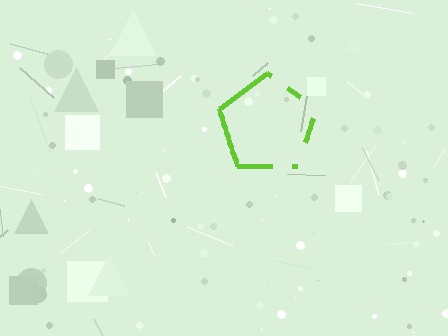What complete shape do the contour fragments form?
The contour fragments form a pentagon.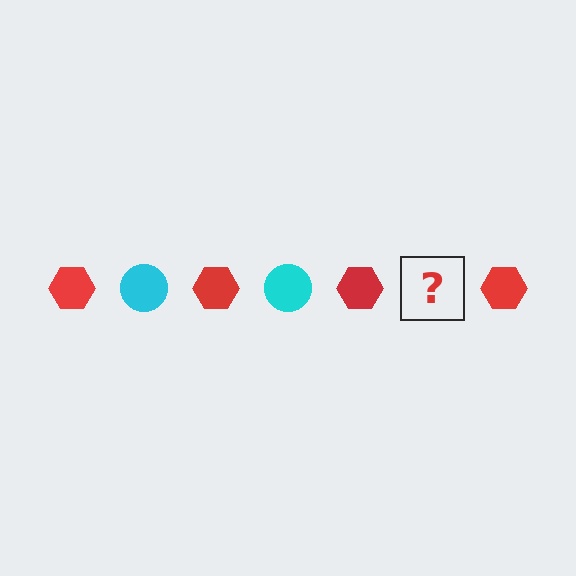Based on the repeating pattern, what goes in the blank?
The blank should be a cyan circle.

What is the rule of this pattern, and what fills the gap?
The rule is that the pattern alternates between red hexagon and cyan circle. The gap should be filled with a cyan circle.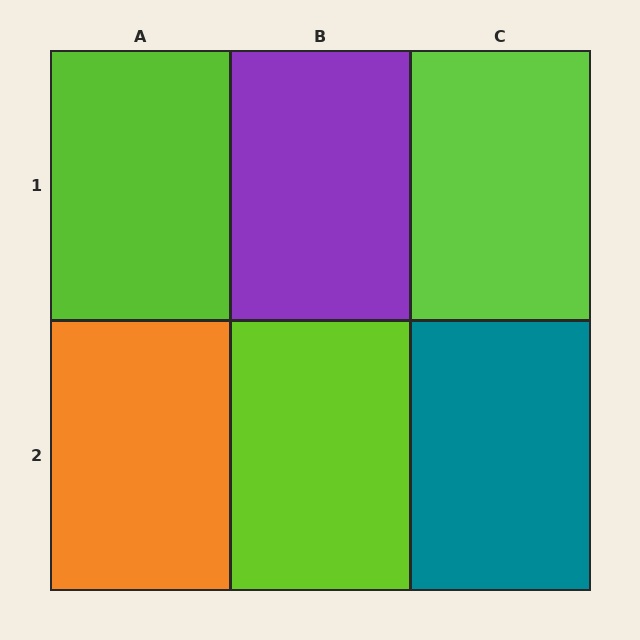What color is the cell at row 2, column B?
Lime.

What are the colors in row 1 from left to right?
Lime, purple, lime.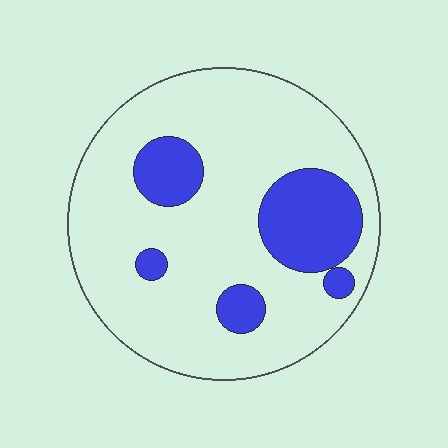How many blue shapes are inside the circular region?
5.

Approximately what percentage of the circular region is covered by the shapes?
Approximately 20%.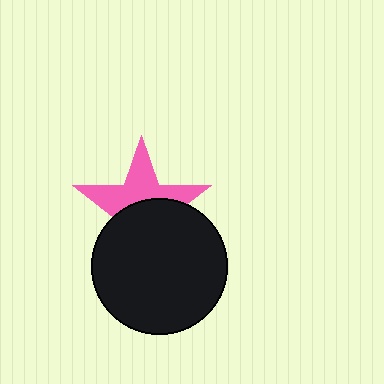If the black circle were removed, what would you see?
You would see the complete pink star.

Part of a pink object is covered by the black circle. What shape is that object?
It is a star.